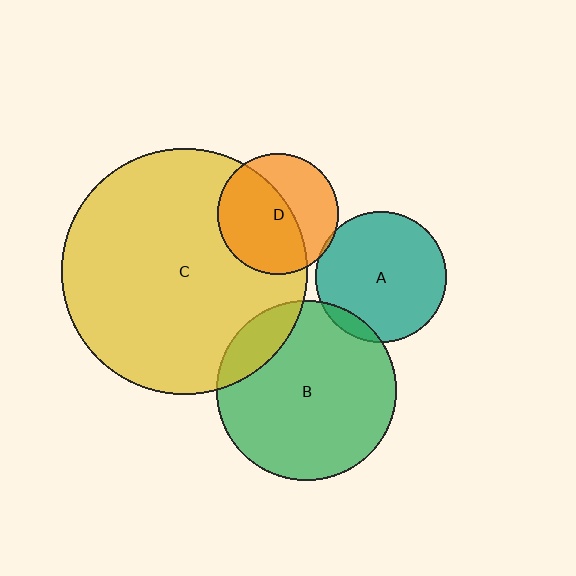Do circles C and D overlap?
Yes.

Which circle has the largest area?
Circle C (yellow).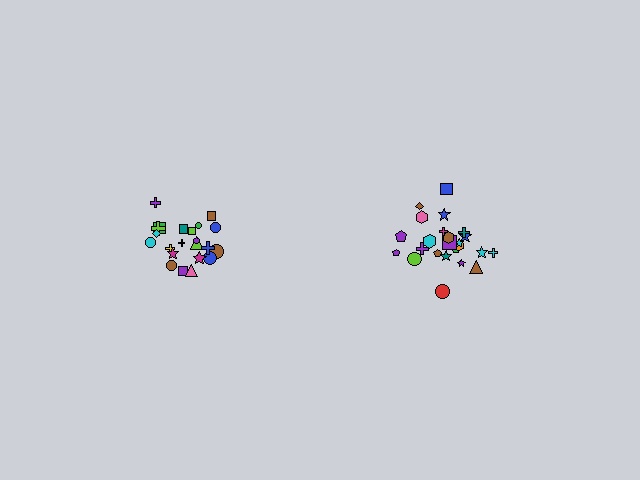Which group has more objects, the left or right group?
The right group.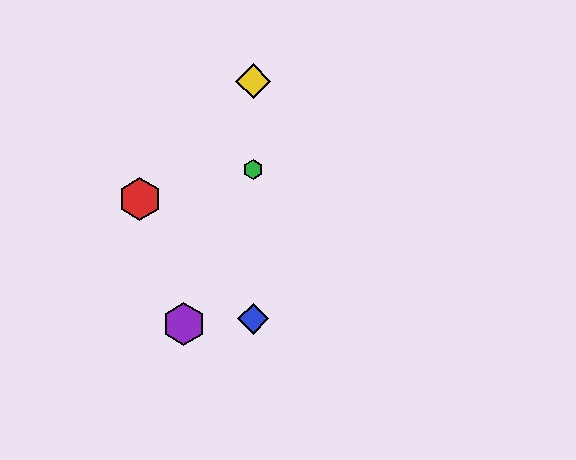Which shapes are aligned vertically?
The blue diamond, the green hexagon, the yellow diamond are aligned vertically.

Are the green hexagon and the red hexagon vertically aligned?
No, the green hexagon is at x≈253 and the red hexagon is at x≈140.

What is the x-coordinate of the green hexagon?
The green hexagon is at x≈253.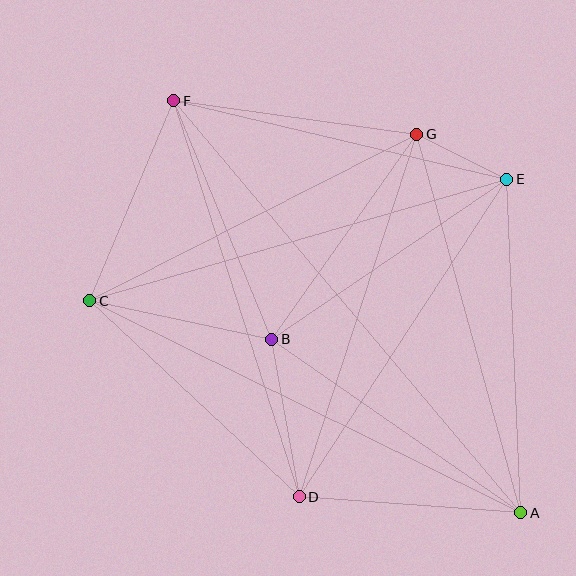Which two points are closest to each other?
Points E and G are closest to each other.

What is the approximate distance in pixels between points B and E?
The distance between B and E is approximately 284 pixels.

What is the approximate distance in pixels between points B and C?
The distance between B and C is approximately 186 pixels.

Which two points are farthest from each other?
Points A and F are farthest from each other.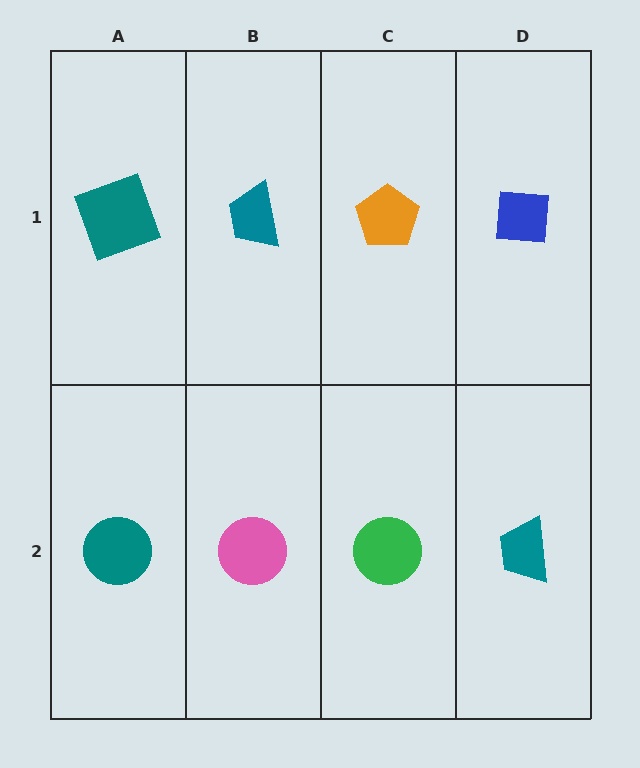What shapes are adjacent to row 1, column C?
A green circle (row 2, column C), a teal trapezoid (row 1, column B), a blue square (row 1, column D).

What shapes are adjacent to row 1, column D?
A teal trapezoid (row 2, column D), an orange pentagon (row 1, column C).